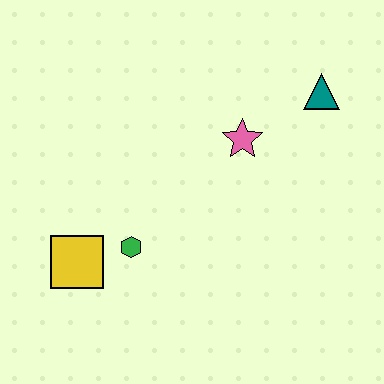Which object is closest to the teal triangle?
The pink star is closest to the teal triangle.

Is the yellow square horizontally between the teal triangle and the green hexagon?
No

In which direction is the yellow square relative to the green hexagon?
The yellow square is to the left of the green hexagon.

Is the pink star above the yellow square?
Yes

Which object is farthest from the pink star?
The yellow square is farthest from the pink star.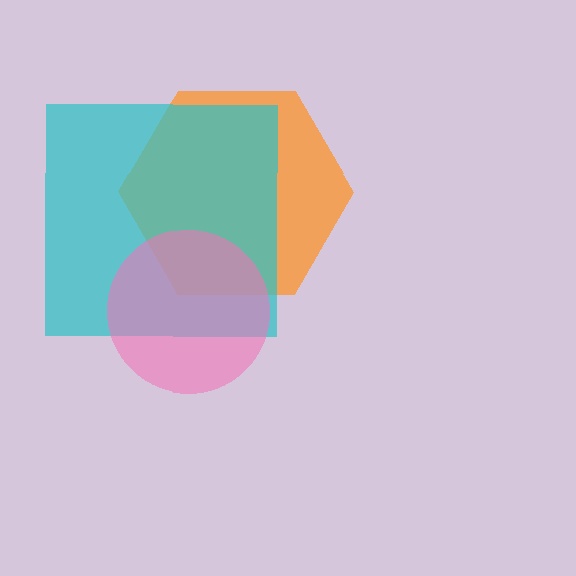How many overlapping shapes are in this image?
There are 3 overlapping shapes in the image.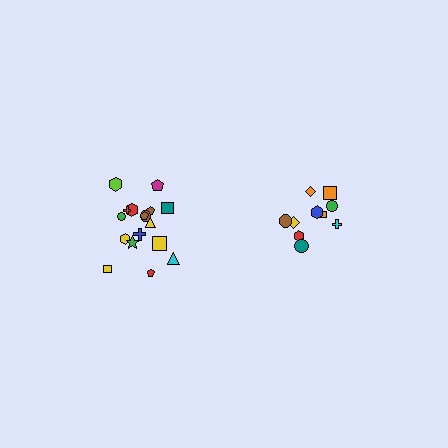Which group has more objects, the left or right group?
The left group.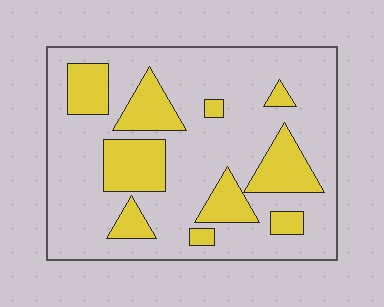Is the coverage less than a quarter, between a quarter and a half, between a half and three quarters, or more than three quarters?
Between a quarter and a half.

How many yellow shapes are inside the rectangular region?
10.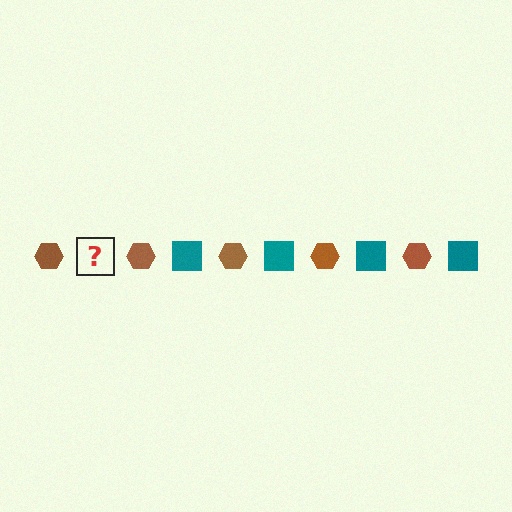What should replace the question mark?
The question mark should be replaced with a teal square.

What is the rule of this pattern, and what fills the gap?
The rule is that the pattern alternates between brown hexagon and teal square. The gap should be filled with a teal square.